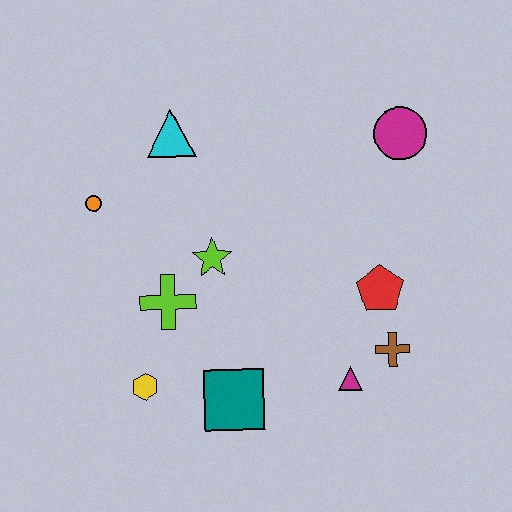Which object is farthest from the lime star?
The magenta circle is farthest from the lime star.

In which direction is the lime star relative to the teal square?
The lime star is above the teal square.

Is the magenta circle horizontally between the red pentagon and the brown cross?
No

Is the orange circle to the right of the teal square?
No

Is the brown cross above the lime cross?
No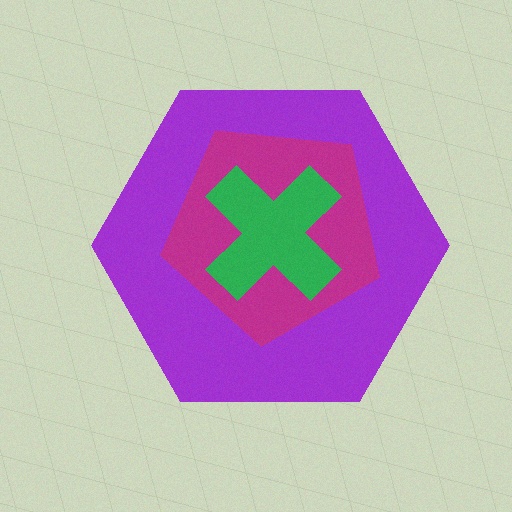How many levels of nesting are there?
3.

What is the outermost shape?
The purple hexagon.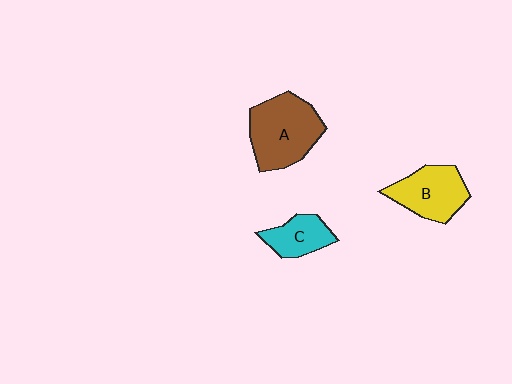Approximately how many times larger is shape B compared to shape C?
Approximately 1.5 times.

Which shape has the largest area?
Shape A (brown).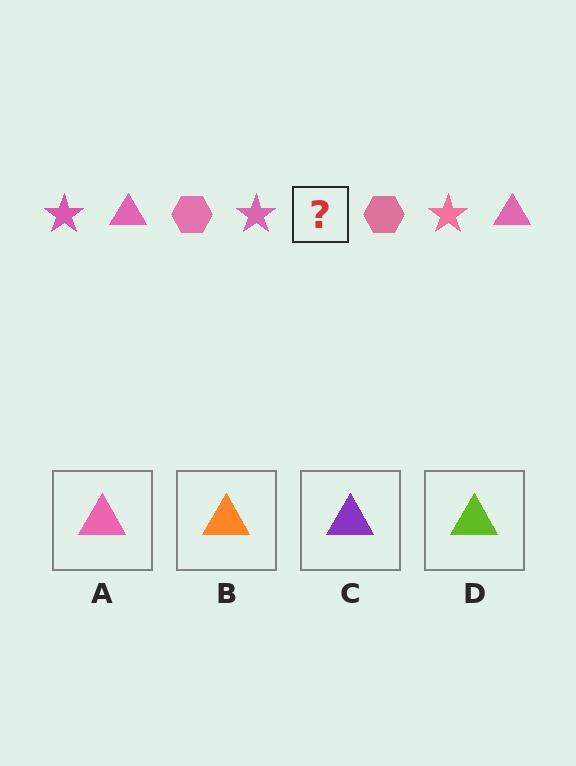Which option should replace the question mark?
Option A.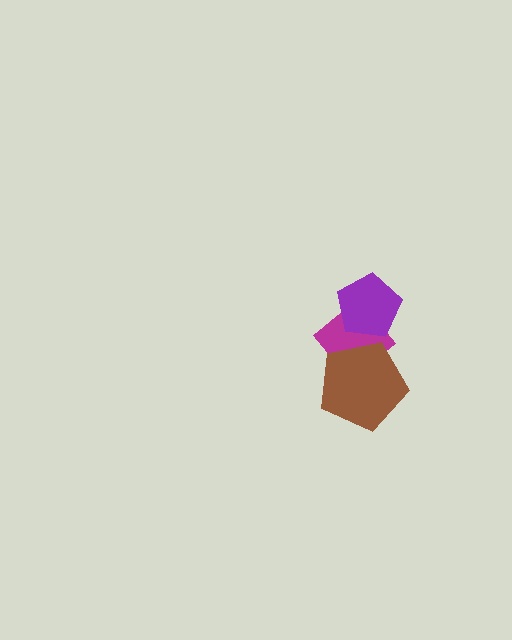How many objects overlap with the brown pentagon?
1 object overlaps with the brown pentagon.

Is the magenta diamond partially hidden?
Yes, it is partially covered by another shape.